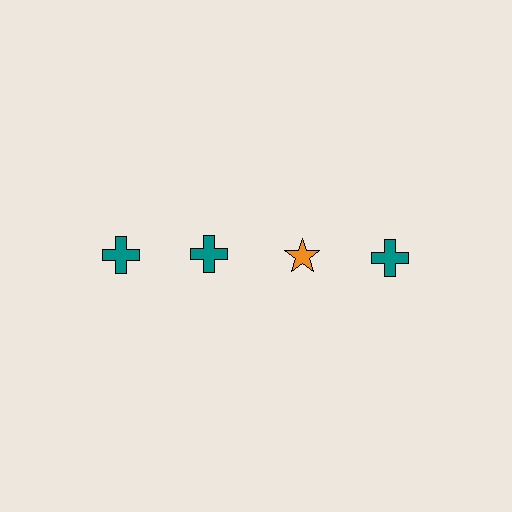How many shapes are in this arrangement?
There are 4 shapes arranged in a grid pattern.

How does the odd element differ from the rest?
It differs in both color (orange instead of teal) and shape (star instead of cross).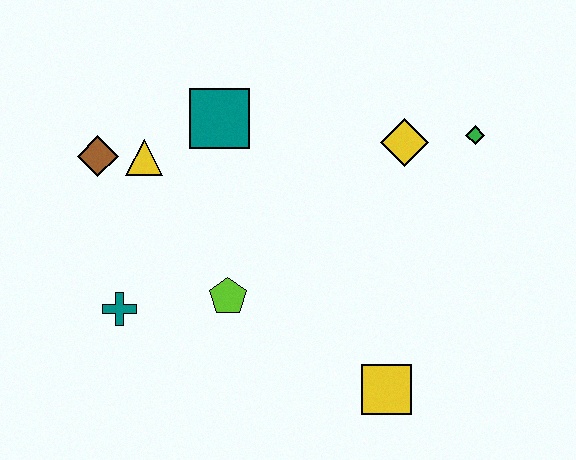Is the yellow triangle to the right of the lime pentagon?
No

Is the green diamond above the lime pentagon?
Yes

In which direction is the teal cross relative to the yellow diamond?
The teal cross is to the left of the yellow diamond.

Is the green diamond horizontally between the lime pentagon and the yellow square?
No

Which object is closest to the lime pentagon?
The teal cross is closest to the lime pentagon.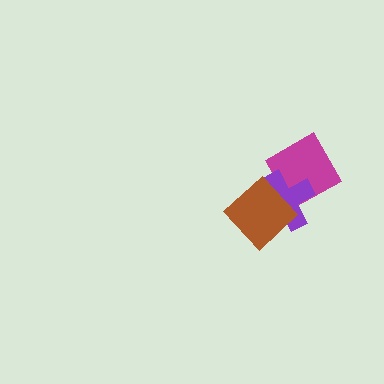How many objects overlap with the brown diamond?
1 object overlaps with the brown diamond.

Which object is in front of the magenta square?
The purple cross is in front of the magenta square.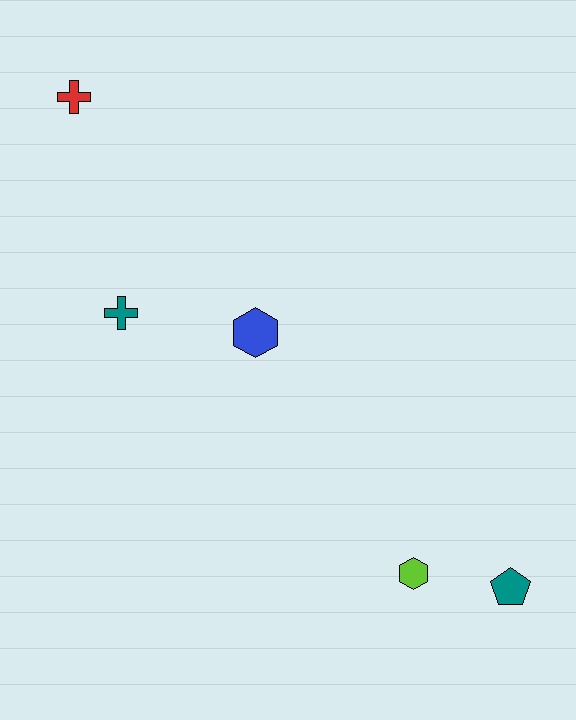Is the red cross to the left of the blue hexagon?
Yes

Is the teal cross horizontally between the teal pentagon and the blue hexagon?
No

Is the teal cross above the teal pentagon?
Yes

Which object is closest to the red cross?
The teal cross is closest to the red cross.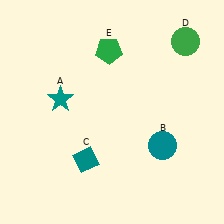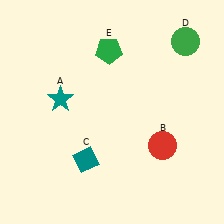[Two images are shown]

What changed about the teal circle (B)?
In Image 1, B is teal. In Image 2, it changed to red.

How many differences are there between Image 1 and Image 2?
There is 1 difference between the two images.